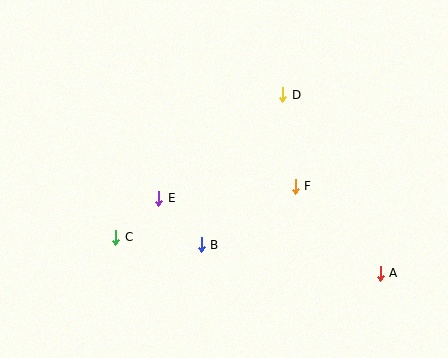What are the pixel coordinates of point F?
Point F is at (295, 186).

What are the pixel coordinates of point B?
Point B is at (201, 245).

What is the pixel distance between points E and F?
The distance between E and F is 137 pixels.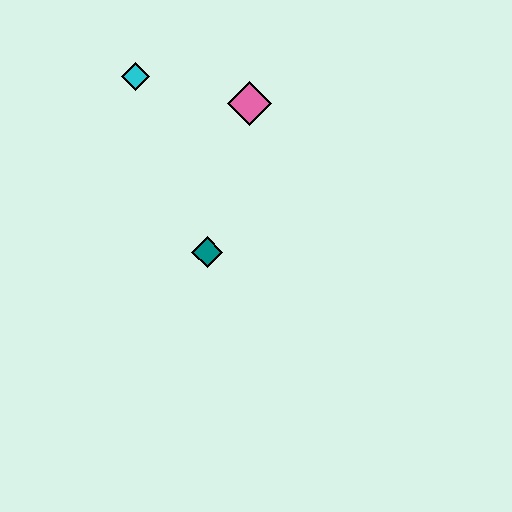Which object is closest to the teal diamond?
The pink diamond is closest to the teal diamond.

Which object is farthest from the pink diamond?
The teal diamond is farthest from the pink diamond.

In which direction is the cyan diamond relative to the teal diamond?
The cyan diamond is above the teal diamond.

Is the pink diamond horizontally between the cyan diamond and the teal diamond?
No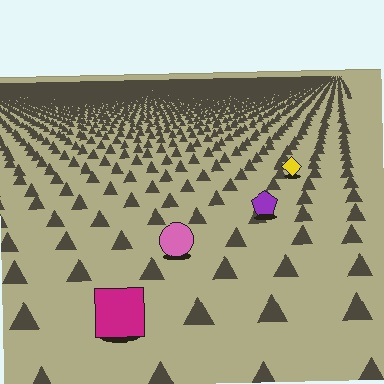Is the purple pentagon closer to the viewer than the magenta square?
No. The magenta square is closer — you can tell from the texture gradient: the ground texture is coarser near it.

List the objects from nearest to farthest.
From nearest to farthest: the magenta square, the pink circle, the purple pentagon, the yellow diamond.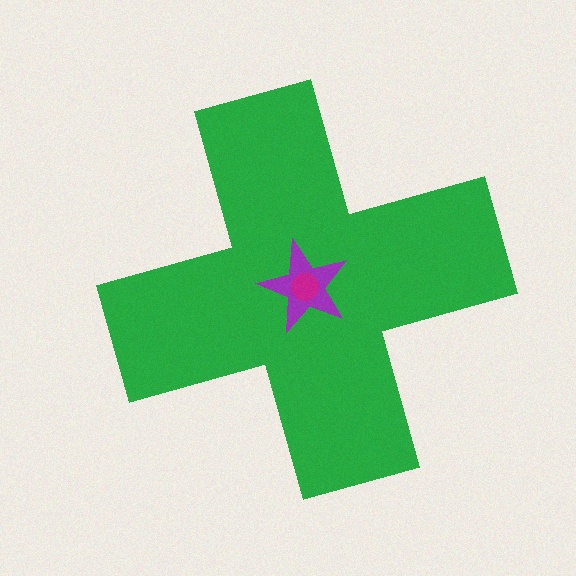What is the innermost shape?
The magenta circle.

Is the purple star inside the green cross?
Yes.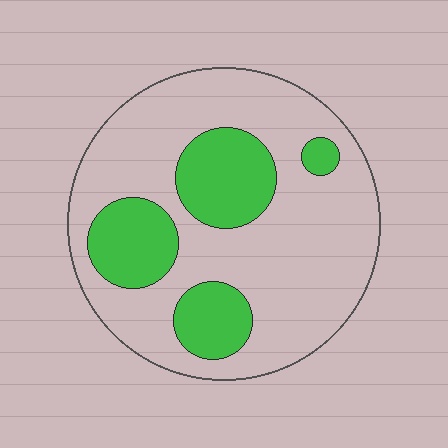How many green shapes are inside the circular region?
4.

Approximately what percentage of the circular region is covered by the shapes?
Approximately 25%.